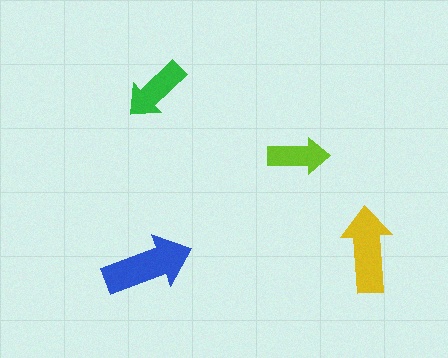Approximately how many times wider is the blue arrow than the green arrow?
About 1.5 times wider.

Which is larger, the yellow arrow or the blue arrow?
The blue one.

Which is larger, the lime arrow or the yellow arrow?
The yellow one.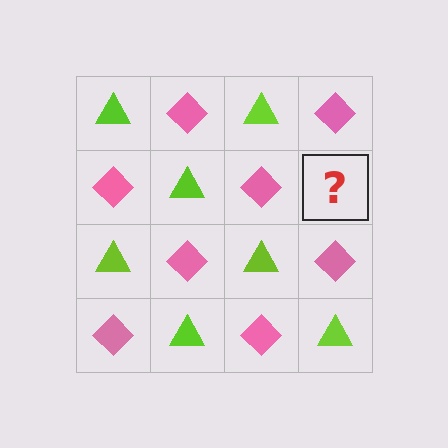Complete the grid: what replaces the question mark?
The question mark should be replaced with a lime triangle.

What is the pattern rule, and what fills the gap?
The rule is that it alternates lime triangle and pink diamond in a checkerboard pattern. The gap should be filled with a lime triangle.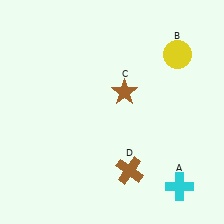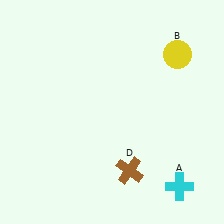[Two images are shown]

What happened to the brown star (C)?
The brown star (C) was removed in Image 2. It was in the top-right area of Image 1.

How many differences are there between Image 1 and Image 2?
There is 1 difference between the two images.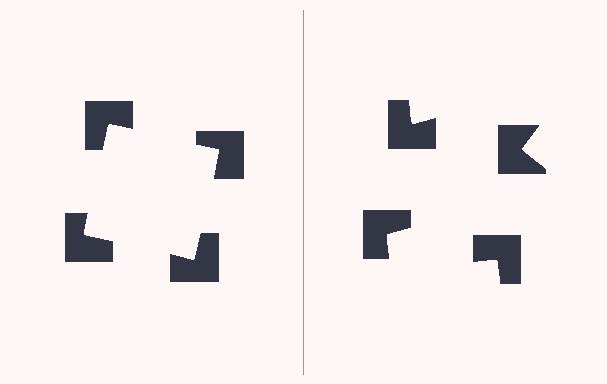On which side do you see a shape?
An illusory square appears on the left side. On the right side the wedge cuts are rotated, so no coherent shape forms.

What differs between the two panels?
The notched squares are positioned identically on both sides; only the wedge orientations differ. On the left they align to a square; on the right they are misaligned.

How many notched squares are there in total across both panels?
8 — 4 on each side.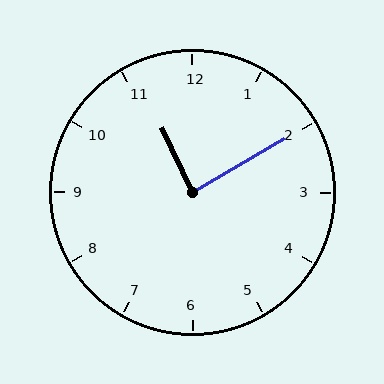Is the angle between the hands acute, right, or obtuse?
It is right.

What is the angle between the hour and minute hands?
Approximately 85 degrees.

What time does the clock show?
11:10.